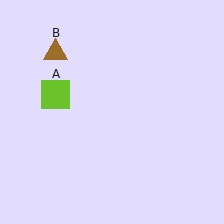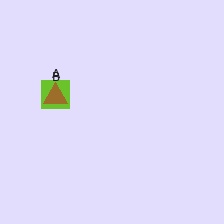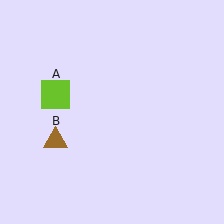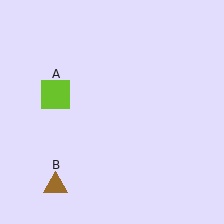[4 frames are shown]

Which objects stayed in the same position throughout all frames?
Lime square (object A) remained stationary.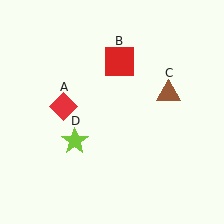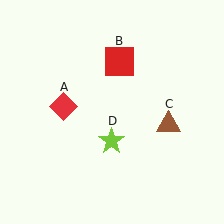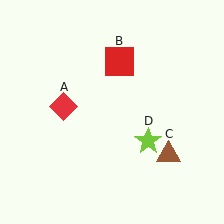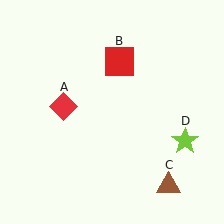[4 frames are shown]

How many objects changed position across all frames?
2 objects changed position: brown triangle (object C), lime star (object D).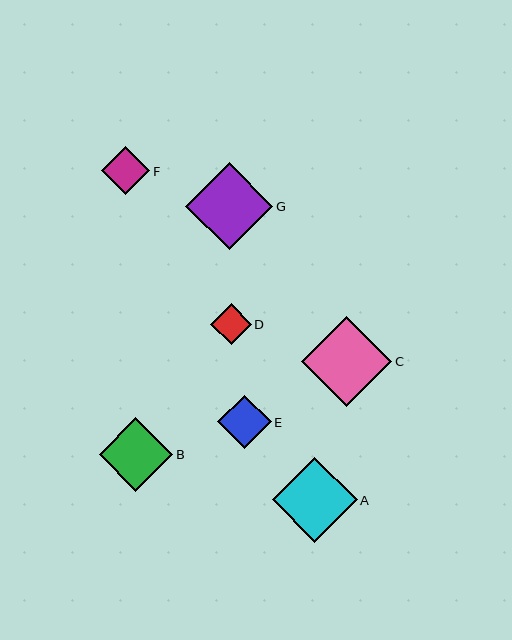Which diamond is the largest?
Diamond C is the largest with a size of approximately 90 pixels.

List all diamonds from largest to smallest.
From largest to smallest: C, G, A, B, E, F, D.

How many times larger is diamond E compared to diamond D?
Diamond E is approximately 1.3 times the size of diamond D.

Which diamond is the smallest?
Diamond D is the smallest with a size of approximately 41 pixels.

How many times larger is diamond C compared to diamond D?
Diamond C is approximately 2.2 times the size of diamond D.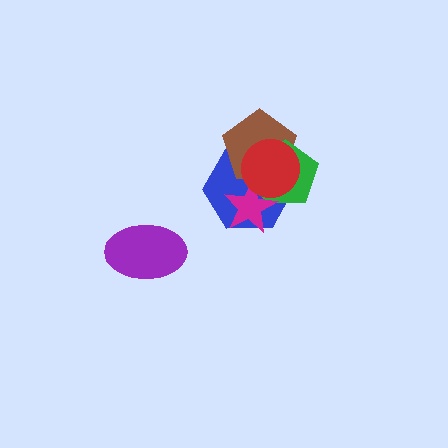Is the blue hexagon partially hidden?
Yes, it is partially covered by another shape.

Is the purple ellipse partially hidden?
No, no other shape covers it.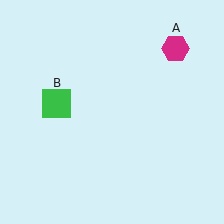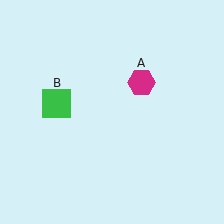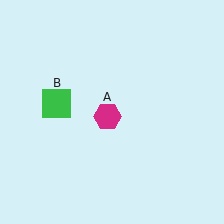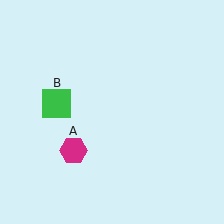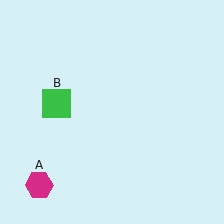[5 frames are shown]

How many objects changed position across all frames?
1 object changed position: magenta hexagon (object A).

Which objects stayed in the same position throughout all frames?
Green square (object B) remained stationary.